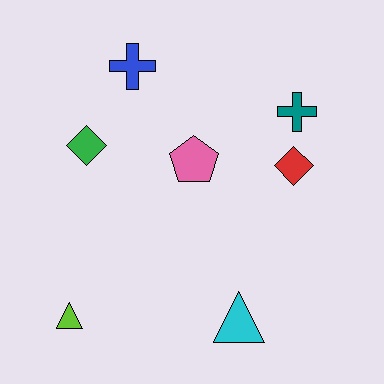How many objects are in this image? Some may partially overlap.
There are 7 objects.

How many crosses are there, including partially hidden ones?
There are 2 crosses.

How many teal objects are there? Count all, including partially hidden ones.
There is 1 teal object.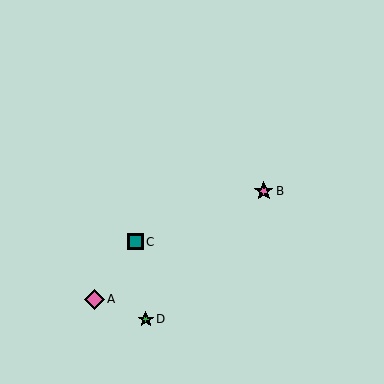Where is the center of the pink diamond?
The center of the pink diamond is at (94, 299).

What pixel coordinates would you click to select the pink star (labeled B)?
Click at (264, 191) to select the pink star B.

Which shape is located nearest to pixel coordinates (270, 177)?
The pink star (labeled B) at (264, 191) is nearest to that location.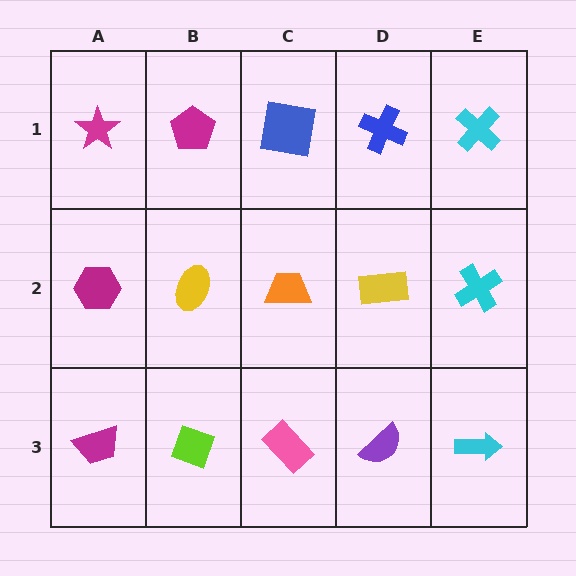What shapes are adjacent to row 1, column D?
A yellow rectangle (row 2, column D), a blue square (row 1, column C), a cyan cross (row 1, column E).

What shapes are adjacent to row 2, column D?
A blue cross (row 1, column D), a purple semicircle (row 3, column D), an orange trapezoid (row 2, column C), a cyan cross (row 2, column E).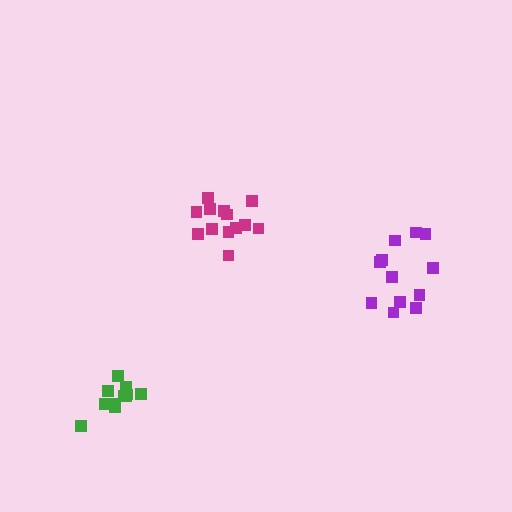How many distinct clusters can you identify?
There are 3 distinct clusters.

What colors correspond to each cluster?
The clusters are colored: magenta, purple, green.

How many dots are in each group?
Group 1: 13 dots, Group 2: 12 dots, Group 3: 11 dots (36 total).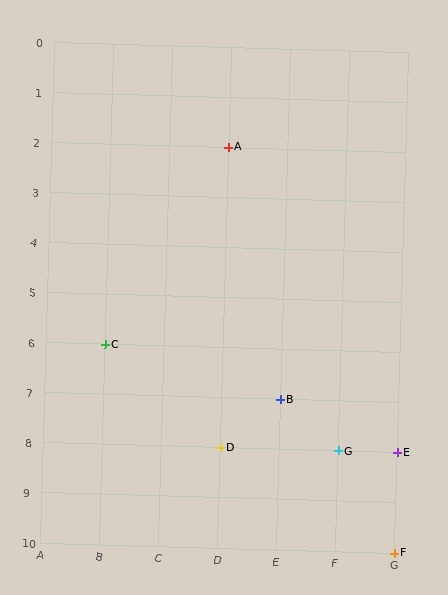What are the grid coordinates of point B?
Point B is at grid coordinates (E, 7).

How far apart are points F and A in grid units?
Points F and A are 3 columns and 8 rows apart (about 8.5 grid units diagonally).